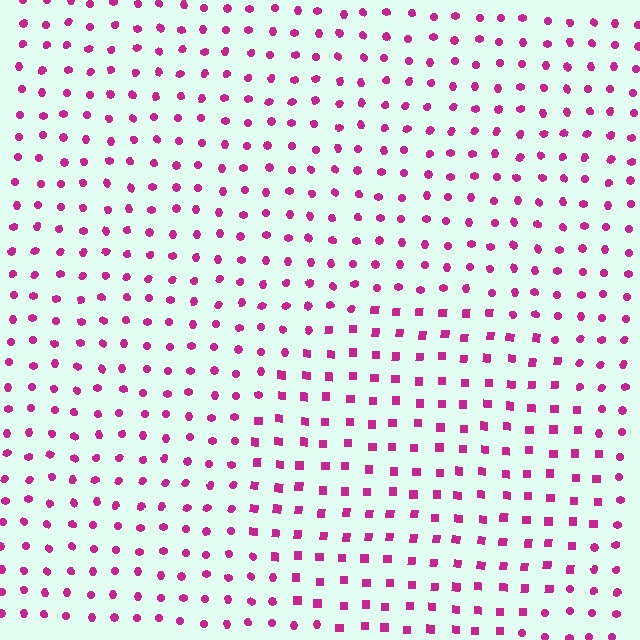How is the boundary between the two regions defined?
The boundary is defined by a change in element shape: squares inside vs. circles outside. All elements share the same color and spacing.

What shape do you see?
I see a circle.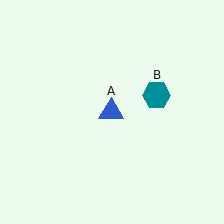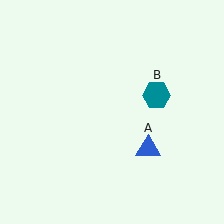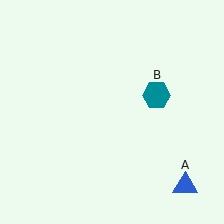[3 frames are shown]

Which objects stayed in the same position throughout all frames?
Teal hexagon (object B) remained stationary.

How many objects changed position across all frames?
1 object changed position: blue triangle (object A).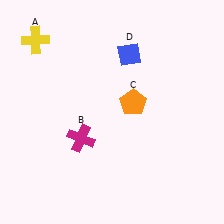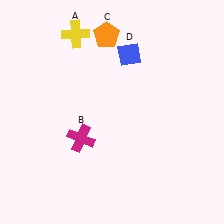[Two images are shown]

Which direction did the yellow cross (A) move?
The yellow cross (A) moved right.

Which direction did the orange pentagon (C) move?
The orange pentagon (C) moved up.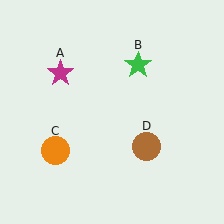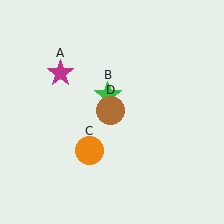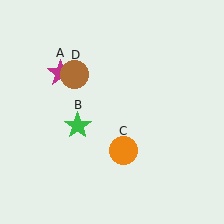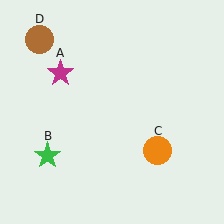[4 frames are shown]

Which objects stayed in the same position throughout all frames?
Magenta star (object A) remained stationary.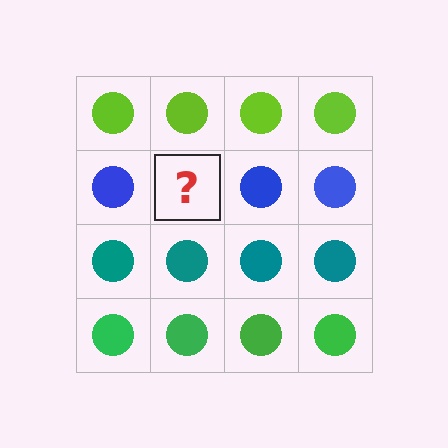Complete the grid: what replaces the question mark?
The question mark should be replaced with a blue circle.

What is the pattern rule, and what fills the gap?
The rule is that each row has a consistent color. The gap should be filled with a blue circle.